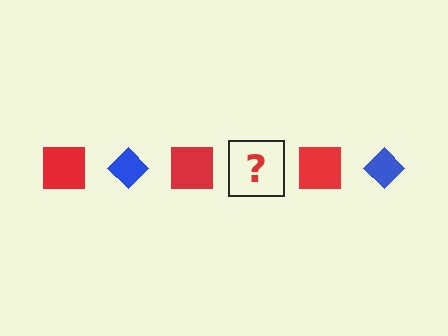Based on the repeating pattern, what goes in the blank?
The blank should be a blue diamond.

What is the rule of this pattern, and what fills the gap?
The rule is that the pattern alternates between red square and blue diamond. The gap should be filled with a blue diamond.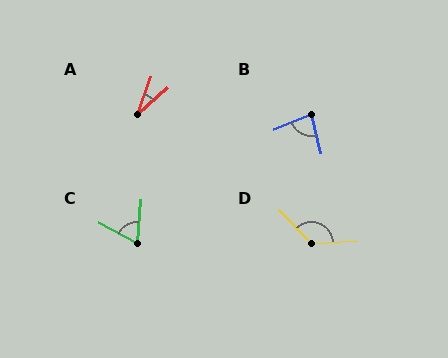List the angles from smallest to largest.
A (30°), C (66°), B (81°), D (129°).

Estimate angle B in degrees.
Approximately 81 degrees.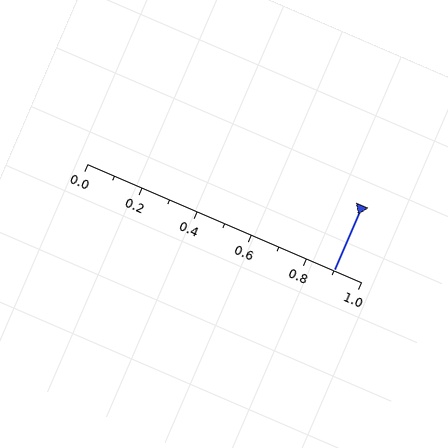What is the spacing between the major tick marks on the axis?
The major ticks are spaced 0.2 apart.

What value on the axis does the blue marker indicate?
The marker indicates approximately 0.9.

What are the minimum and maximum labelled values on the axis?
The axis runs from 0.0 to 1.0.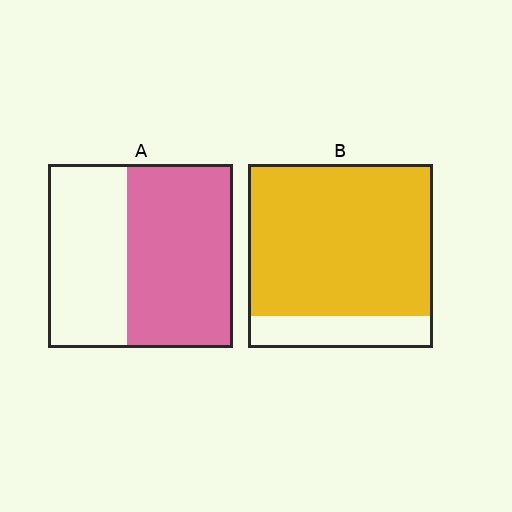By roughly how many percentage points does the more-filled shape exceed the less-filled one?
By roughly 25 percentage points (B over A).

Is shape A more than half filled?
Yes.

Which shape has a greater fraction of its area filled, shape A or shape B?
Shape B.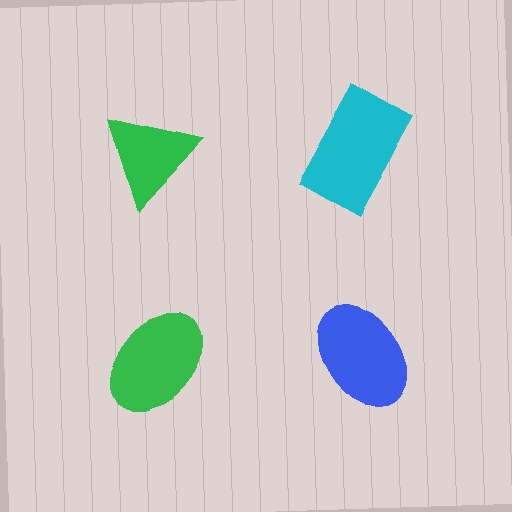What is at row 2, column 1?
A green ellipse.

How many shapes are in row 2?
2 shapes.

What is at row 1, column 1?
A green triangle.